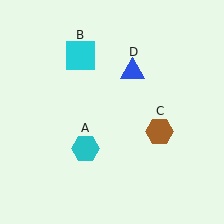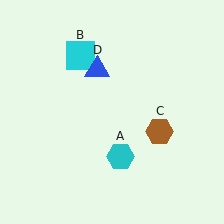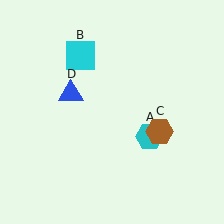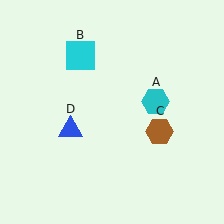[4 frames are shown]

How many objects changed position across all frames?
2 objects changed position: cyan hexagon (object A), blue triangle (object D).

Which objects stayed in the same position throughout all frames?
Cyan square (object B) and brown hexagon (object C) remained stationary.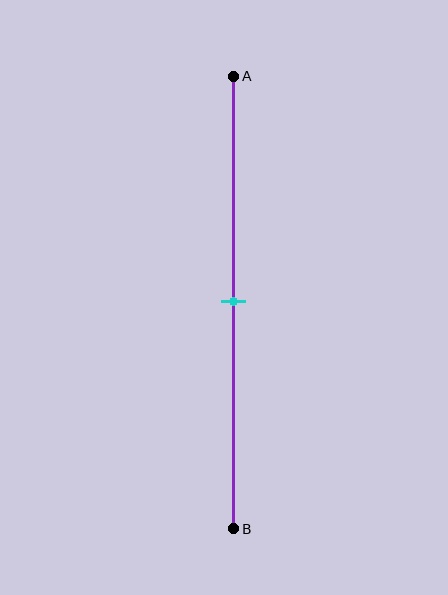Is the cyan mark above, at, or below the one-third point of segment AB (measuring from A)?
The cyan mark is below the one-third point of segment AB.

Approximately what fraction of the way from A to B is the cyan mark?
The cyan mark is approximately 50% of the way from A to B.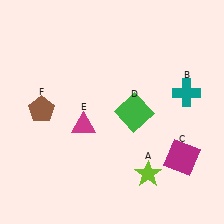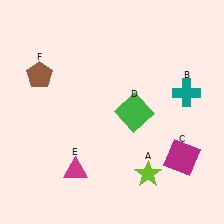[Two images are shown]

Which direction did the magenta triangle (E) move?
The magenta triangle (E) moved down.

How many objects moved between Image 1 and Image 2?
2 objects moved between the two images.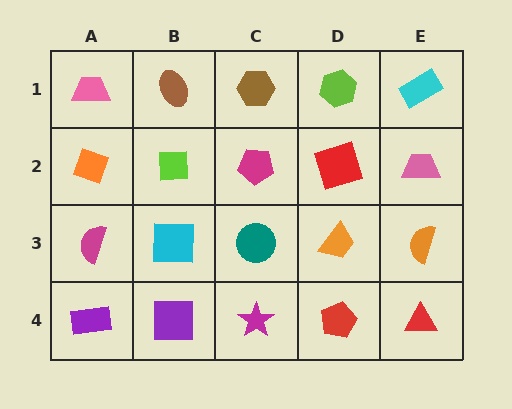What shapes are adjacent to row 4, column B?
A cyan square (row 3, column B), a purple rectangle (row 4, column A), a magenta star (row 4, column C).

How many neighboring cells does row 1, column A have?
2.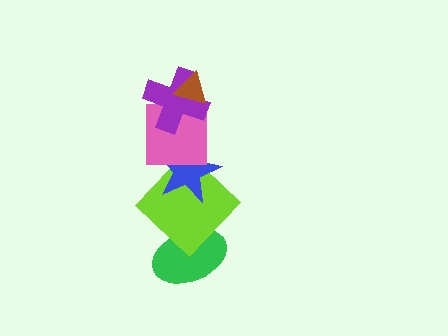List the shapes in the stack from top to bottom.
From top to bottom: the brown triangle, the purple cross, the pink square, the blue star, the lime diamond, the green ellipse.